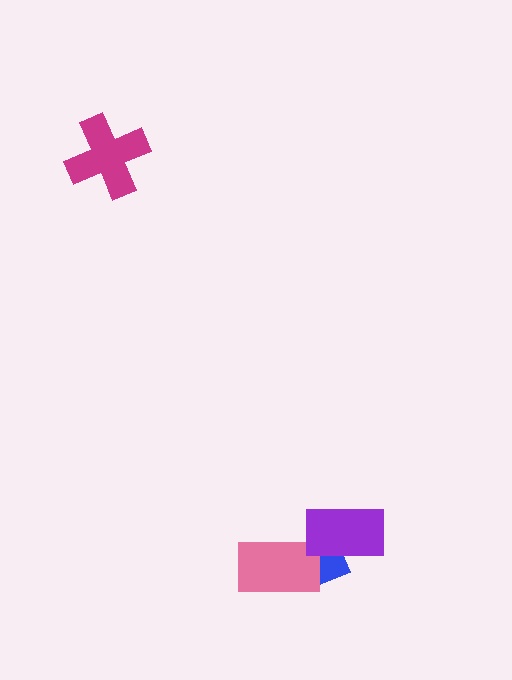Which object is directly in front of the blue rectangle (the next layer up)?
The pink rectangle is directly in front of the blue rectangle.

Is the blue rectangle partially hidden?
Yes, it is partially covered by another shape.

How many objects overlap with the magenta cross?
0 objects overlap with the magenta cross.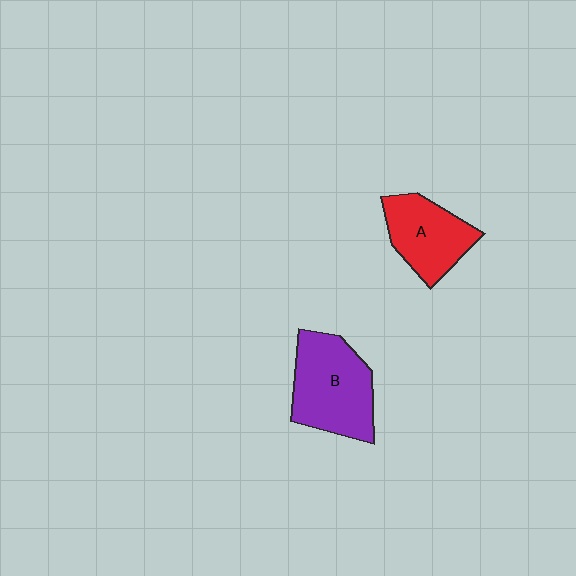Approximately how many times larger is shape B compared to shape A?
Approximately 1.3 times.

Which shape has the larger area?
Shape B (purple).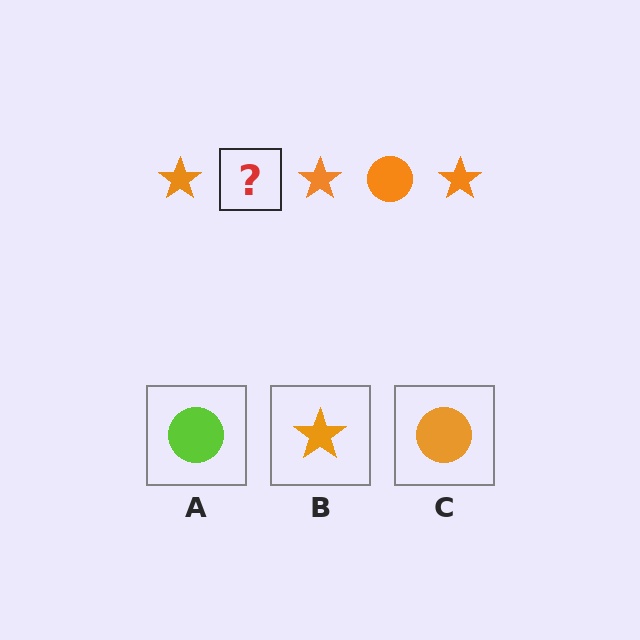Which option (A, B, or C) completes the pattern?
C.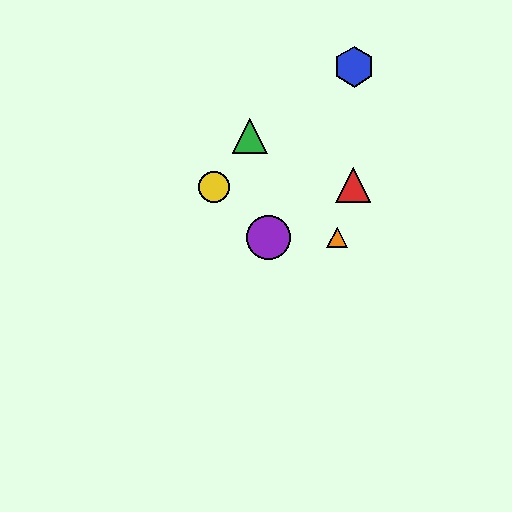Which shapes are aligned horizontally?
The purple circle, the orange triangle are aligned horizontally.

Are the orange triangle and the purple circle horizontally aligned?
Yes, both are at y≈238.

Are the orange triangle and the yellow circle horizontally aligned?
No, the orange triangle is at y≈238 and the yellow circle is at y≈187.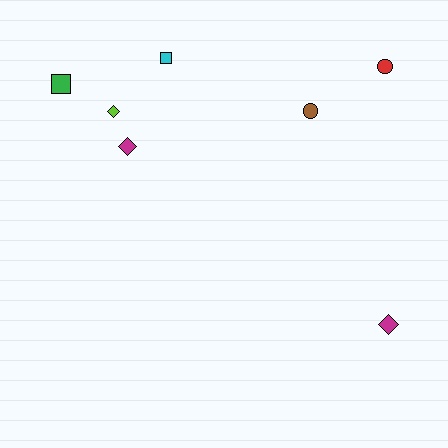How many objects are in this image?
There are 7 objects.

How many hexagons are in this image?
There are no hexagons.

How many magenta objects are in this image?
There are 2 magenta objects.